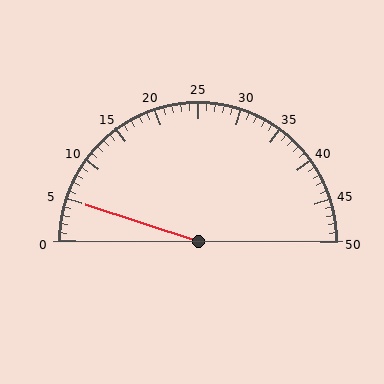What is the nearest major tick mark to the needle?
The nearest major tick mark is 5.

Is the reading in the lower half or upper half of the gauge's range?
The reading is in the lower half of the range (0 to 50).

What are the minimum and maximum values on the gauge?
The gauge ranges from 0 to 50.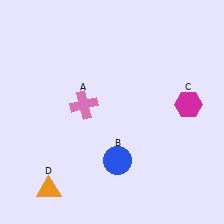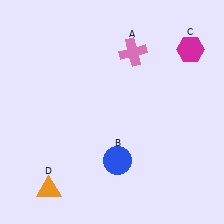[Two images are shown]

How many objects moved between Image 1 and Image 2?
2 objects moved between the two images.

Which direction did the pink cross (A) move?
The pink cross (A) moved up.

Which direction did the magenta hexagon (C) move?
The magenta hexagon (C) moved up.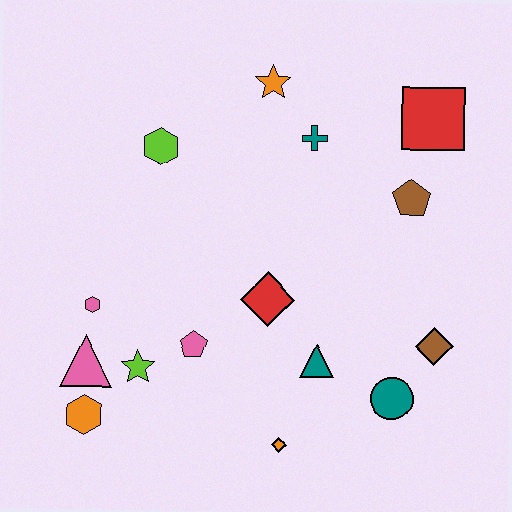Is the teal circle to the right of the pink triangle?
Yes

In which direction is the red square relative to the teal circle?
The red square is above the teal circle.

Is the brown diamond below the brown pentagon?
Yes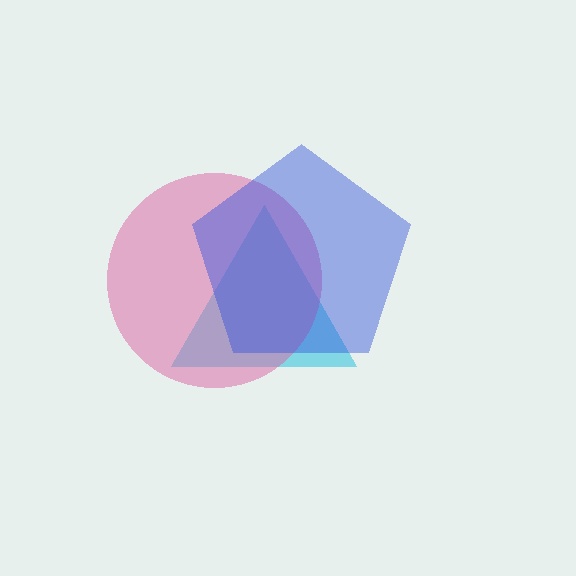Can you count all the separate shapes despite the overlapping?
Yes, there are 3 separate shapes.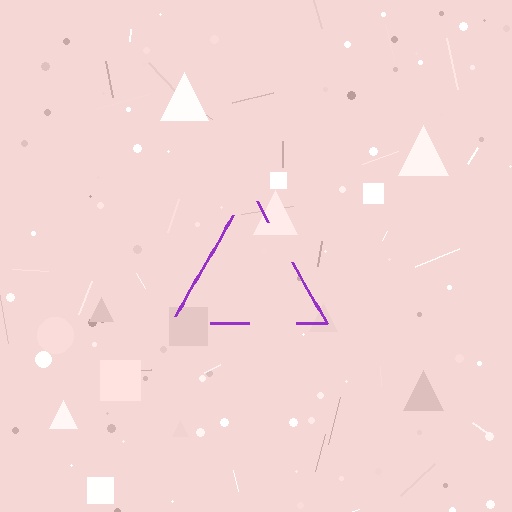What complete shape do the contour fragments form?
The contour fragments form a triangle.